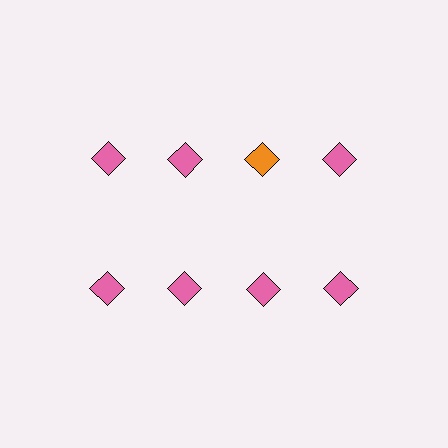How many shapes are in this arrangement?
There are 8 shapes arranged in a grid pattern.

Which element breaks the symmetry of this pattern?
The orange diamond in the top row, center column breaks the symmetry. All other shapes are pink diamonds.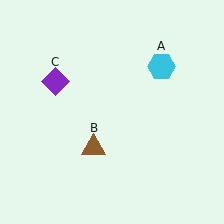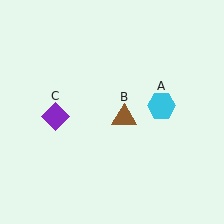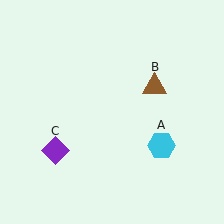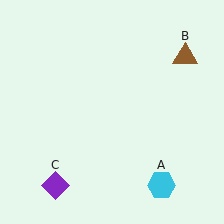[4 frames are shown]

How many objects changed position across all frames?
3 objects changed position: cyan hexagon (object A), brown triangle (object B), purple diamond (object C).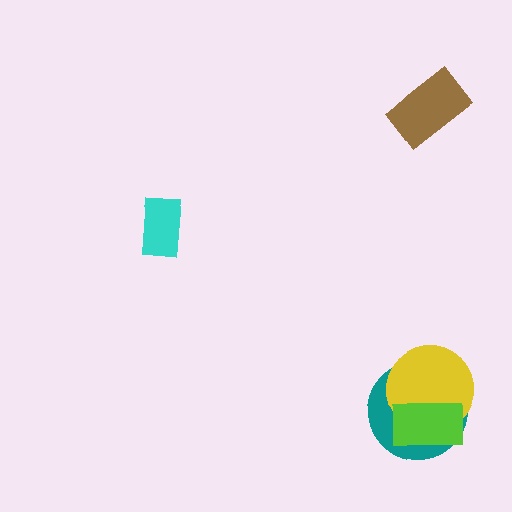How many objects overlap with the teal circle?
2 objects overlap with the teal circle.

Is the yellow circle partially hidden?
Yes, it is partially covered by another shape.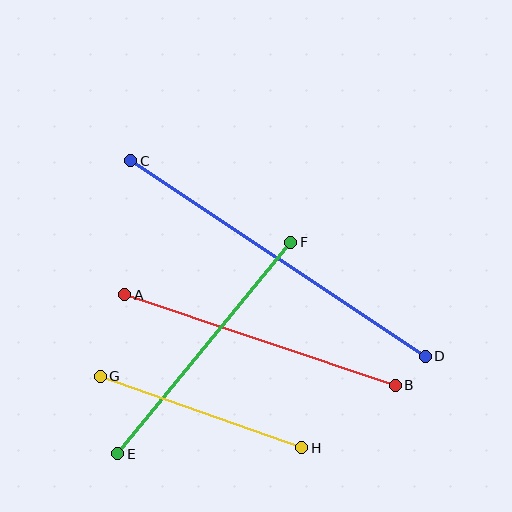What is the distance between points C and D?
The distance is approximately 353 pixels.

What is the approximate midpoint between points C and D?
The midpoint is at approximately (278, 258) pixels.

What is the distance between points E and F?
The distance is approximately 273 pixels.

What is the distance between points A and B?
The distance is approximately 285 pixels.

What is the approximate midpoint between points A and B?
The midpoint is at approximately (260, 340) pixels.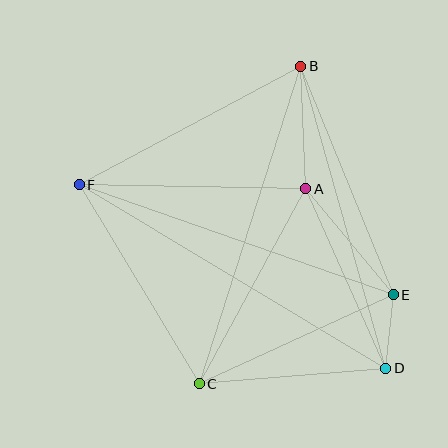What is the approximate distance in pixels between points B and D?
The distance between B and D is approximately 314 pixels.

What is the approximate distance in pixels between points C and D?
The distance between C and D is approximately 187 pixels.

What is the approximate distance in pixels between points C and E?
The distance between C and E is approximately 214 pixels.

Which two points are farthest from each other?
Points D and F are farthest from each other.